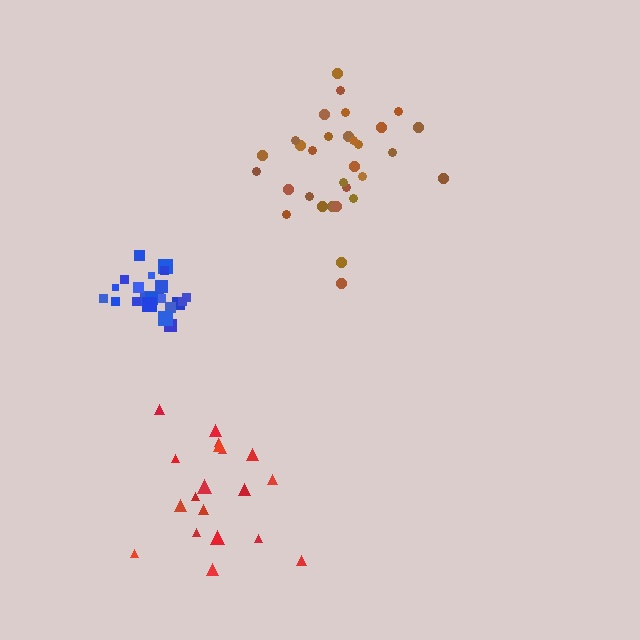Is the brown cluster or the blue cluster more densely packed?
Blue.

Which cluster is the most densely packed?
Blue.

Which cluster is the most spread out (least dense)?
Red.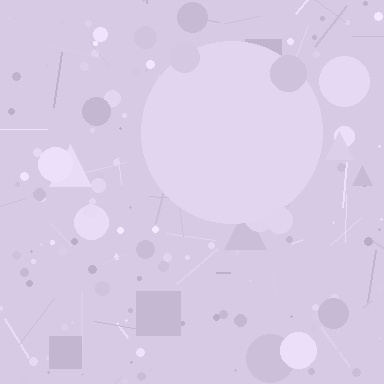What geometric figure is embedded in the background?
A circle is embedded in the background.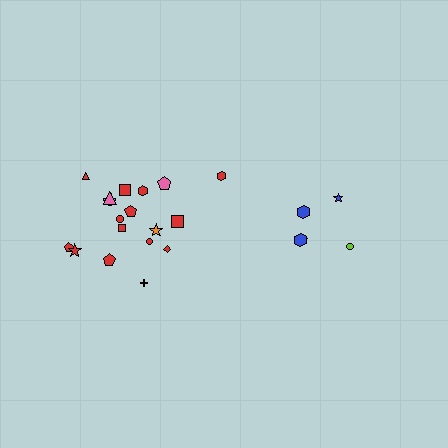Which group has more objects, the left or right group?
The left group.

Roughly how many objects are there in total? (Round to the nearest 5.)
Roughly 25 objects in total.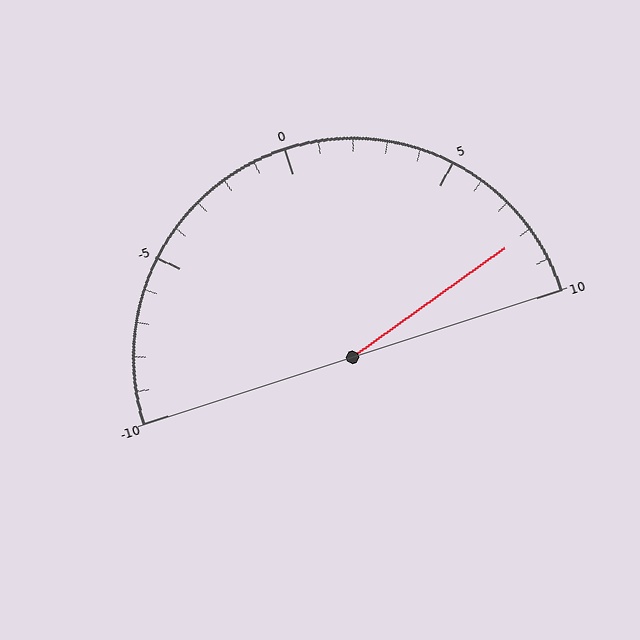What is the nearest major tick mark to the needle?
The nearest major tick mark is 10.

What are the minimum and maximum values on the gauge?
The gauge ranges from -10 to 10.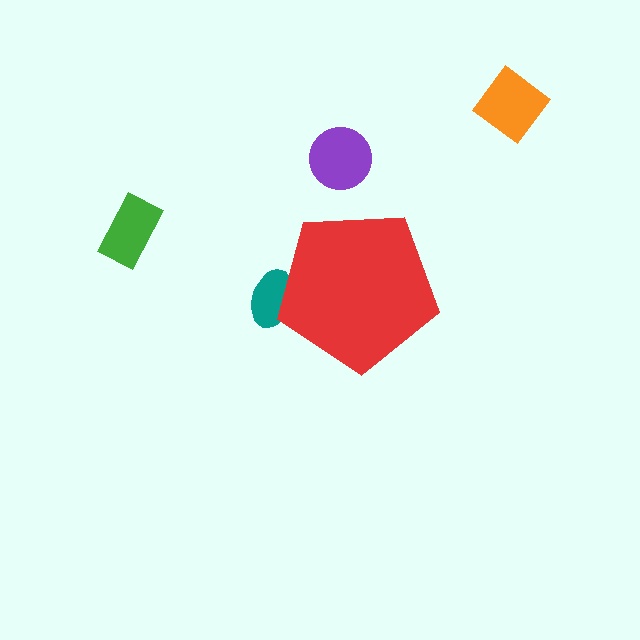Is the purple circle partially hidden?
No, the purple circle is fully visible.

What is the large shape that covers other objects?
A red pentagon.